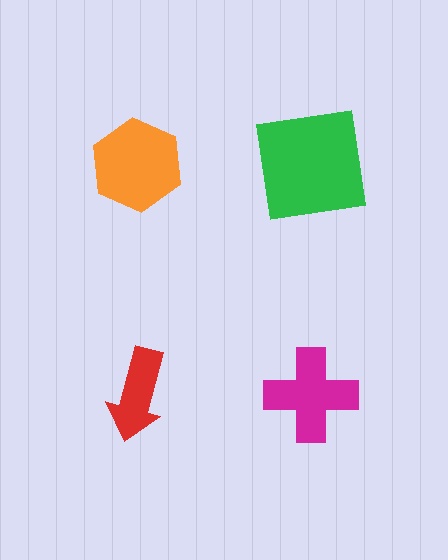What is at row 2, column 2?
A magenta cross.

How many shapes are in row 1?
2 shapes.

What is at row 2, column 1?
A red arrow.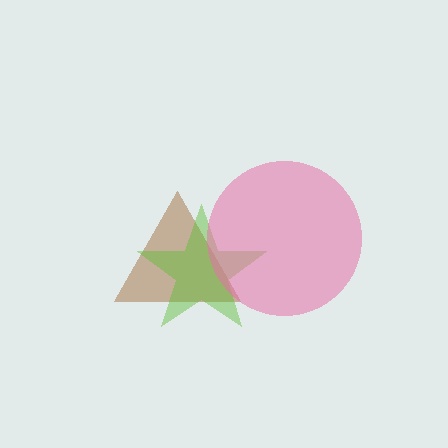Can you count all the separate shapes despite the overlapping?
Yes, there are 3 separate shapes.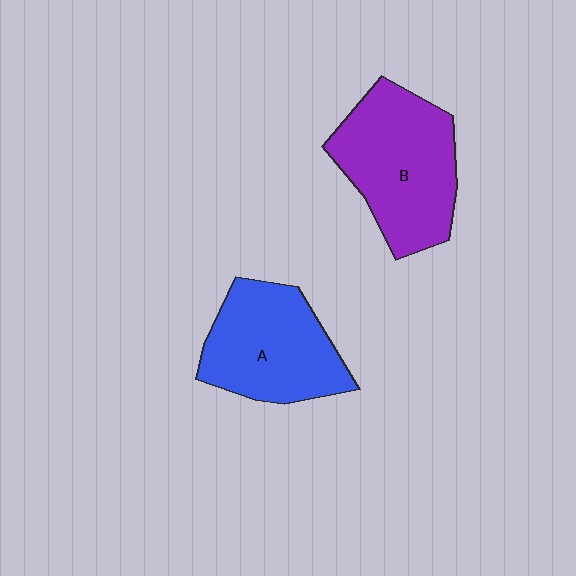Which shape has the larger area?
Shape B (purple).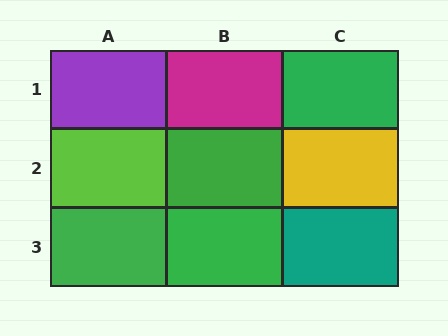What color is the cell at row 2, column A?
Lime.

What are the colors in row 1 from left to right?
Purple, magenta, green.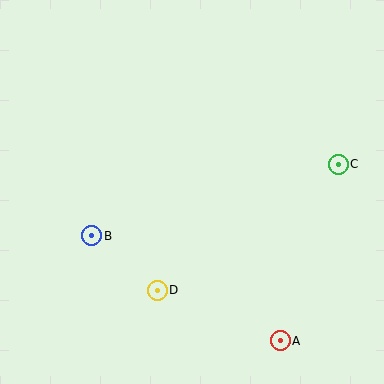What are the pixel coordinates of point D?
Point D is at (157, 290).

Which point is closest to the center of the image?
Point D at (157, 290) is closest to the center.